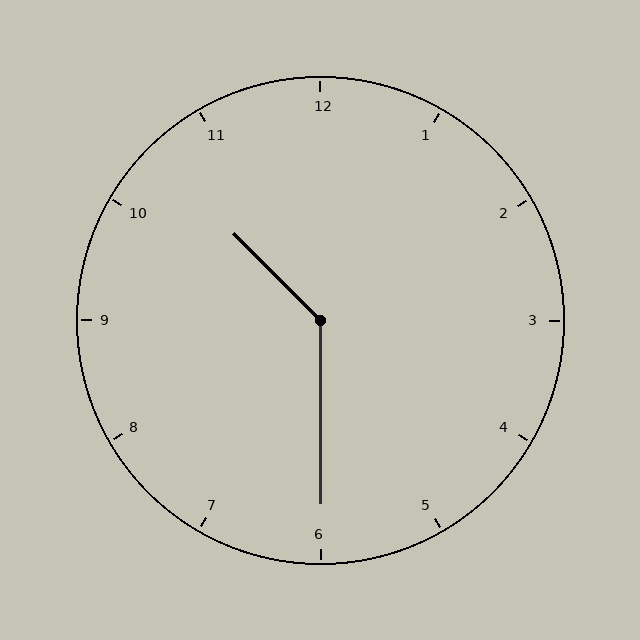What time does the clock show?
10:30.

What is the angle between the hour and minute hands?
Approximately 135 degrees.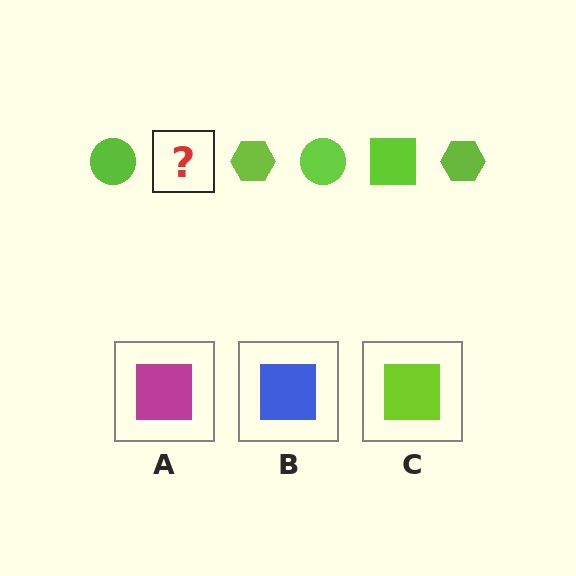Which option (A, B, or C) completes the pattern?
C.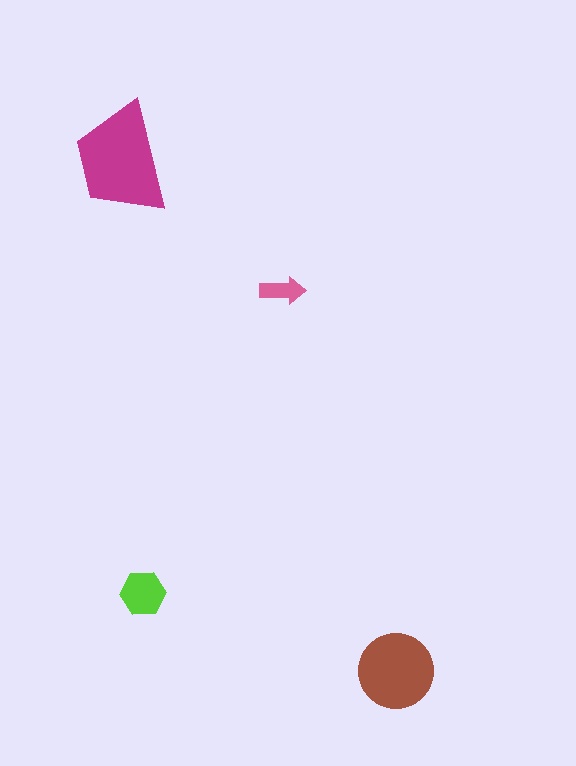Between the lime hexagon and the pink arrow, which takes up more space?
The lime hexagon.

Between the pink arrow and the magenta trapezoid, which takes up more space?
The magenta trapezoid.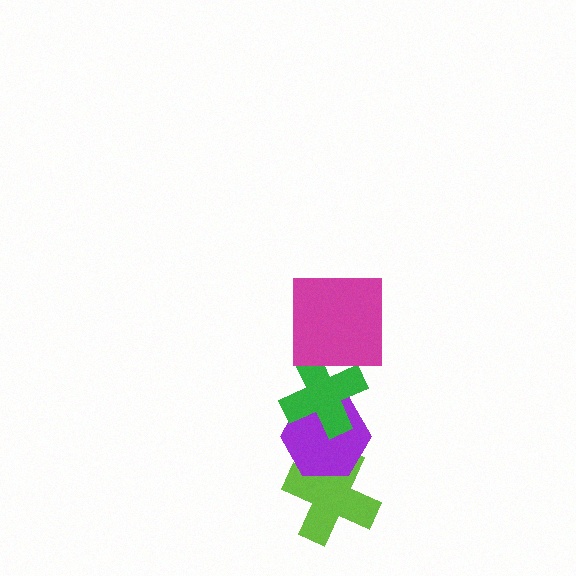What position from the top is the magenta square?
The magenta square is 1st from the top.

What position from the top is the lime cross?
The lime cross is 4th from the top.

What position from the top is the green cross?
The green cross is 2nd from the top.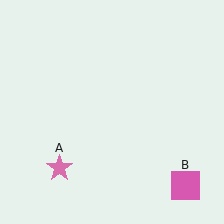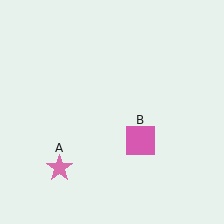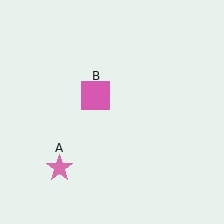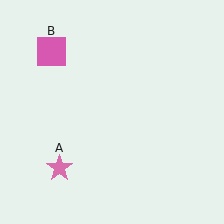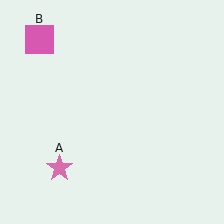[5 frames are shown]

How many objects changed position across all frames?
1 object changed position: pink square (object B).